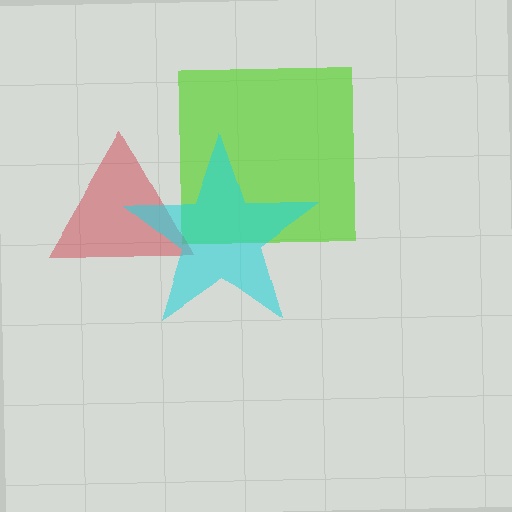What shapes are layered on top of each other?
The layered shapes are: a lime square, a red triangle, a cyan star.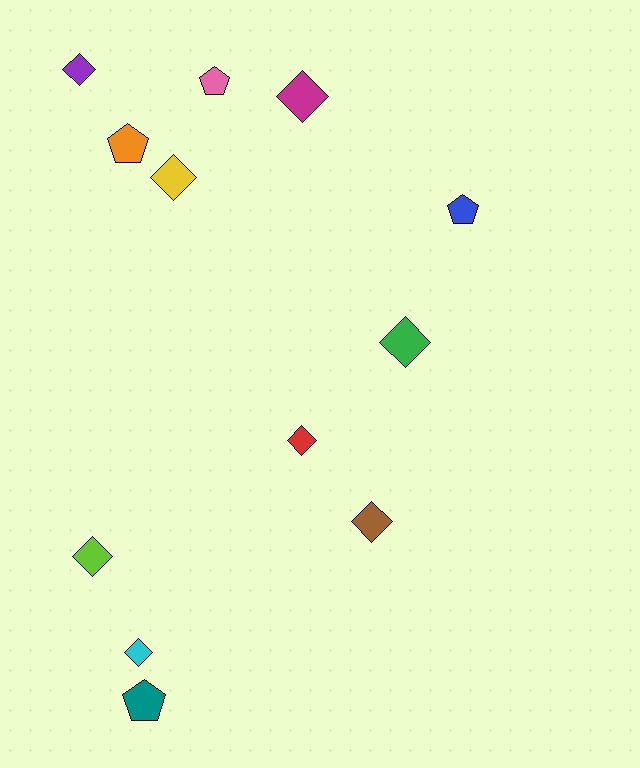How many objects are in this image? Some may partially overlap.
There are 12 objects.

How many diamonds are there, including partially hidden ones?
There are 8 diamonds.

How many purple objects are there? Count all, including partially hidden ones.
There is 1 purple object.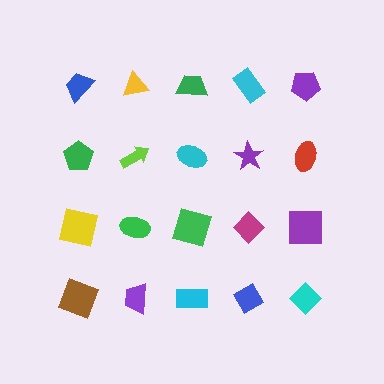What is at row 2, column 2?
A lime arrow.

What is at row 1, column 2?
A yellow triangle.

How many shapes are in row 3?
5 shapes.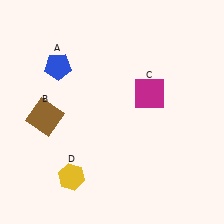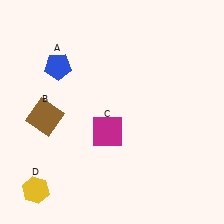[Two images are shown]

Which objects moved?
The objects that moved are: the magenta square (C), the yellow hexagon (D).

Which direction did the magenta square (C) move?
The magenta square (C) moved left.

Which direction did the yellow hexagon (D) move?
The yellow hexagon (D) moved left.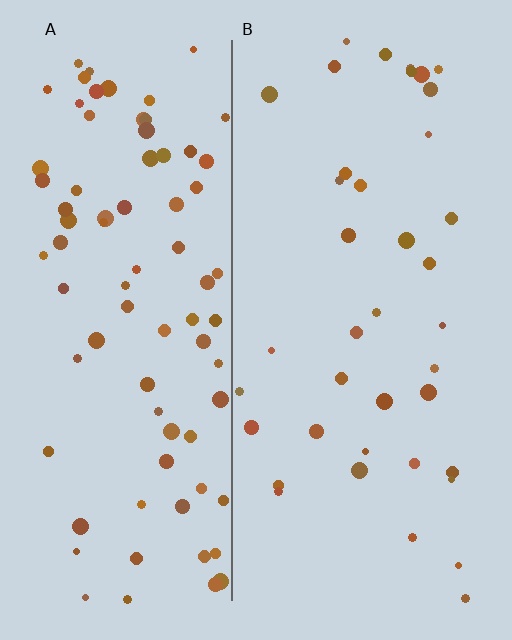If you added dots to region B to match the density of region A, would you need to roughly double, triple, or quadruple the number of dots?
Approximately double.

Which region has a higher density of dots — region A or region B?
A (the left).